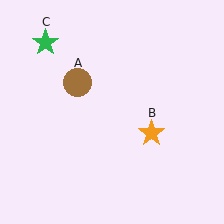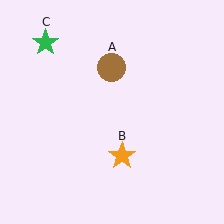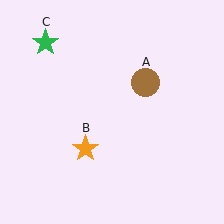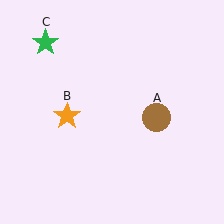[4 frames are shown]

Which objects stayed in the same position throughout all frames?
Green star (object C) remained stationary.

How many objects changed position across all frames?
2 objects changed position: brown circle (object A), orange star (object B).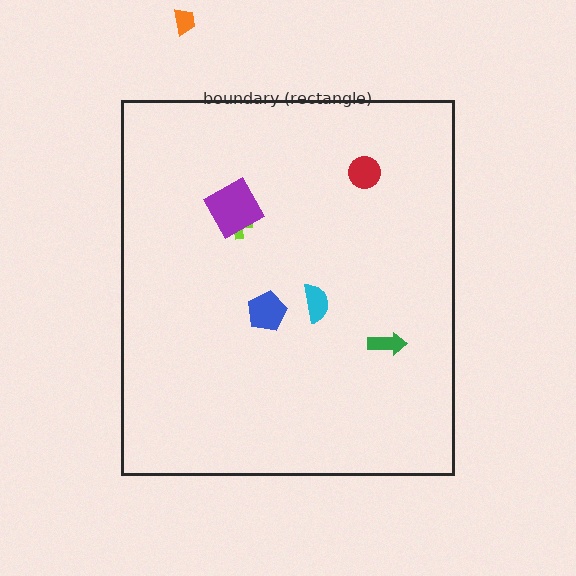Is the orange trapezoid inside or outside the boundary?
Outside.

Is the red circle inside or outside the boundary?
Inside.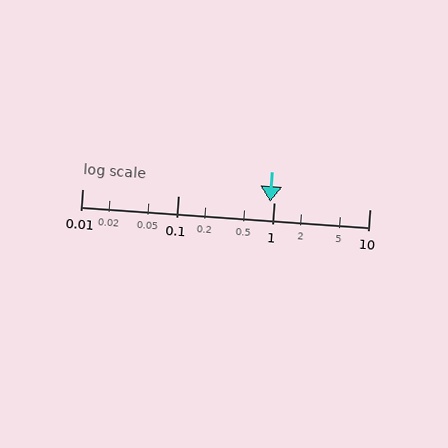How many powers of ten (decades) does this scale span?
The scale spans 3 decades, from 0.01 to 10.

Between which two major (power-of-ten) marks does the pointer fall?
The pointer is between 0.1 and 1.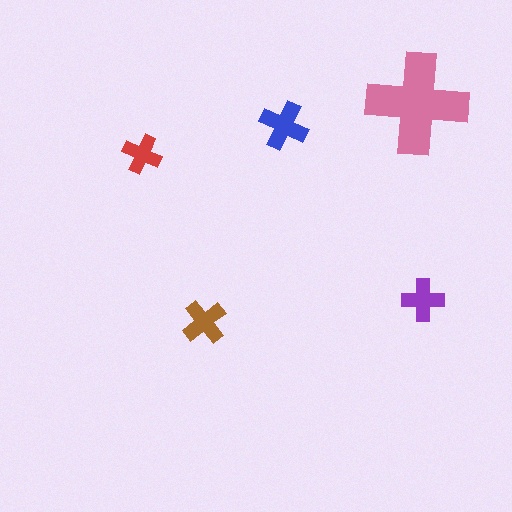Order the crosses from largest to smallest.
the pink one, the blue one, the brown one, the purple one, the red one.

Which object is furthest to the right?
The purple cross is rightmost.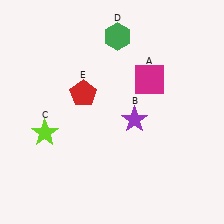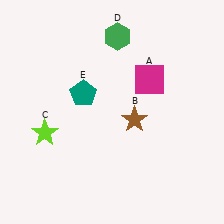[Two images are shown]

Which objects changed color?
B changed from purple to brown. E changed from red to teal.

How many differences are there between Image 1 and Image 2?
There are 2 differences between the two images.